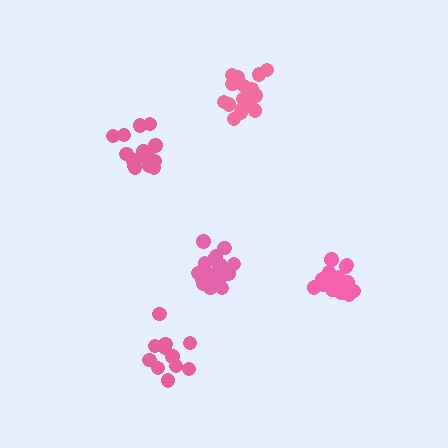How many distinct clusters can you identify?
There are 5 distinct clusters.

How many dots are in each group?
Group 1: 16 dots, Group 2: 17 dots, Group 3: 12 dots, Group 4: 17 dots, Group 5: 17 dots (79 total).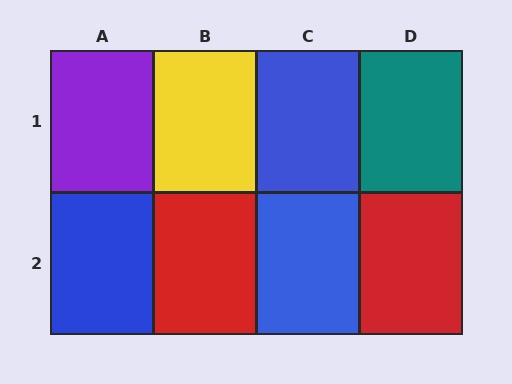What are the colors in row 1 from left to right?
Purple, yellow, blue, teal.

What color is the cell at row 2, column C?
Blue.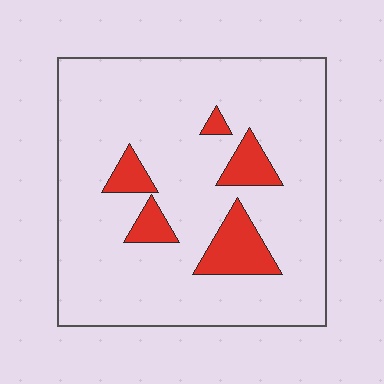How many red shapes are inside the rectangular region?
5.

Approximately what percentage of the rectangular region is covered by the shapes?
Approximately 10%.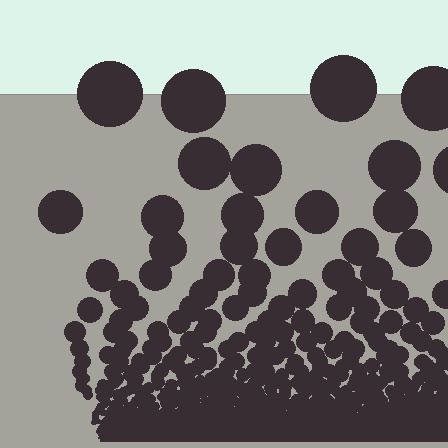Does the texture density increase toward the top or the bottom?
Density increases toward the bottom.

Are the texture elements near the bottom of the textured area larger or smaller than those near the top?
Smaller. The gradient is inverted — elements near the bottom are smaller and denser.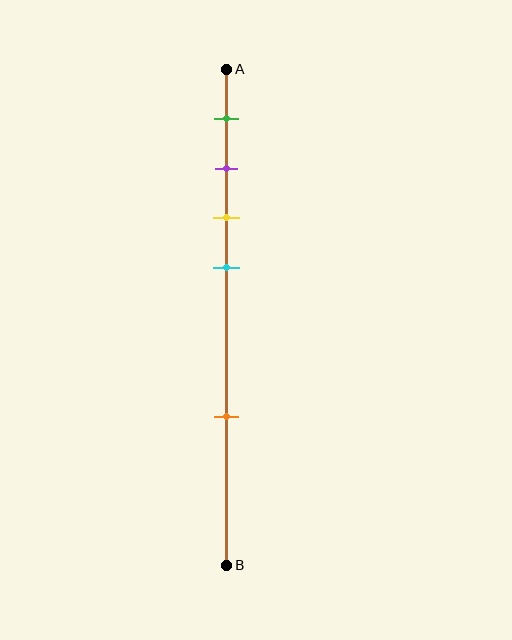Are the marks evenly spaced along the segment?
No, the marks are not evenly spaced.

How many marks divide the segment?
There are 5 marks dividing the segment.